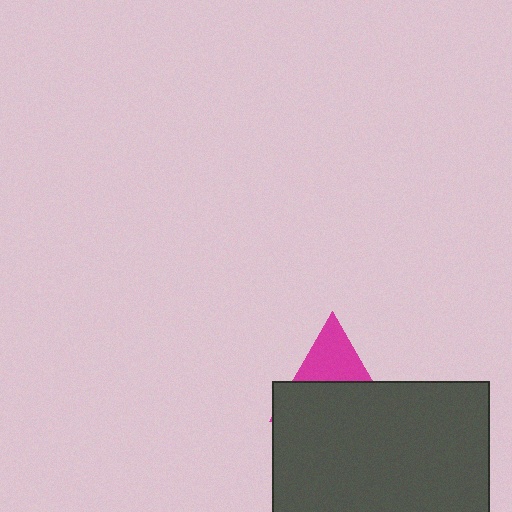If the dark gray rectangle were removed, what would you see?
You would see the complete magenta triangle.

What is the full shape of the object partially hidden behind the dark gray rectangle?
The partially hidden object is a magenta triangle.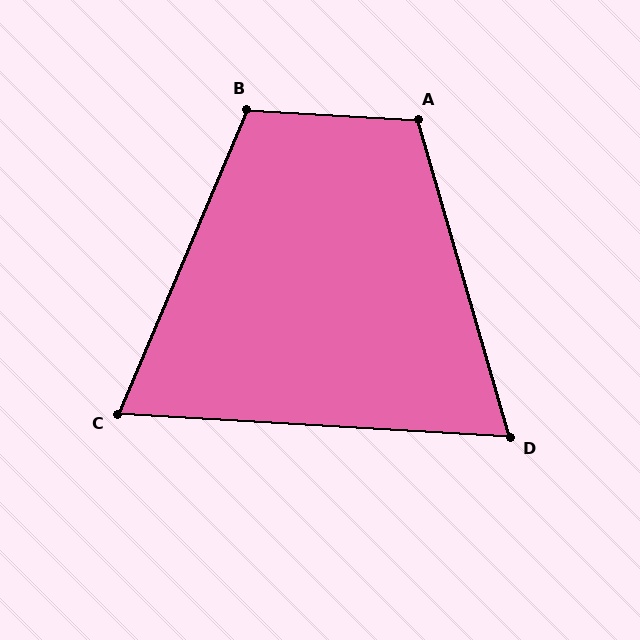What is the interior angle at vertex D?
Approximately 71 degrees (acute).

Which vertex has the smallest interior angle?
C, at approximately 70 degrees.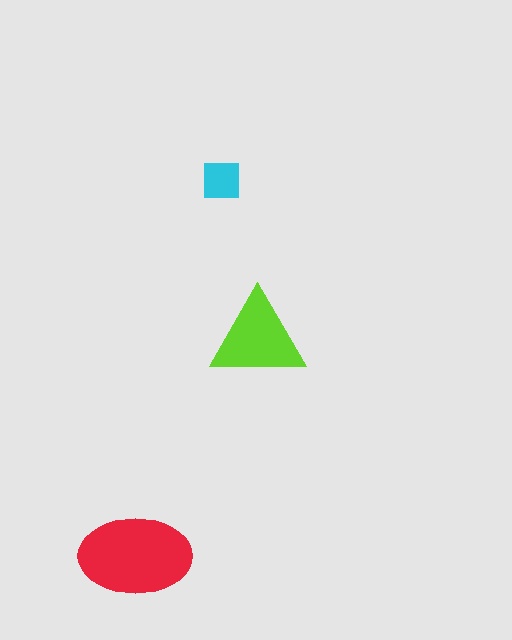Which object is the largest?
The red ellipse.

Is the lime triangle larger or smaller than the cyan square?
Larger.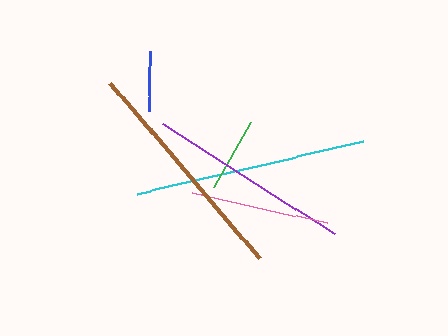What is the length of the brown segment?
The brown segment is approximately 230 pixels long.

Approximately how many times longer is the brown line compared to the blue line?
The brown line is approximately 3.8 times the length of the blue line.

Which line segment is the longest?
The cyan line is the longest at approximately 232 pixels.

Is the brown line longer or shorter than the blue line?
The brown line is longer than the blue line.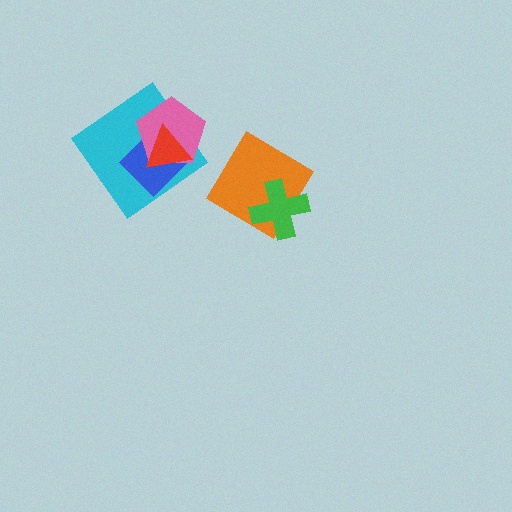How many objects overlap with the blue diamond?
3 objects overlap with the blue diamond.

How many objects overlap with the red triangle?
3 objects overlap with the red triangle.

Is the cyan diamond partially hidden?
Yes, it is partially covered by another shape.